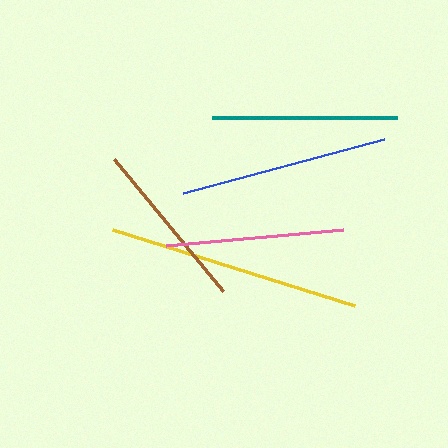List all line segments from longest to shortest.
From longest to shortest: yellow, blue, teal, pink, brown.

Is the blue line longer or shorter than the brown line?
The blue line is longer than the brown line.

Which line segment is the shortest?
The brown line is the shortest at approximately 171 pixels.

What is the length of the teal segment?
The teal segment is approximately 185 pixels long.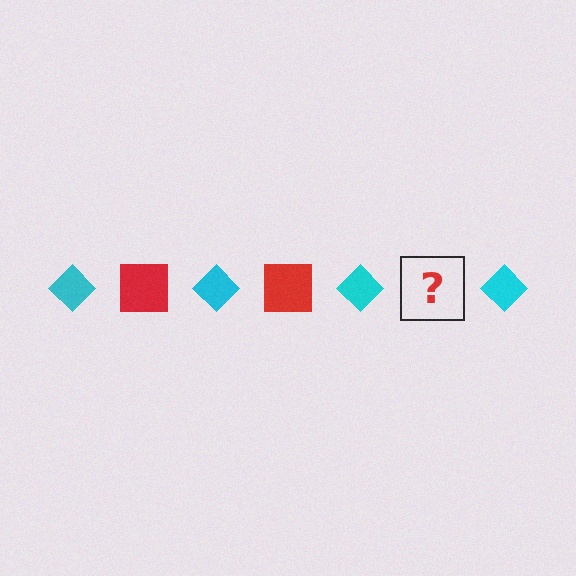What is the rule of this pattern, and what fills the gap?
The rule is that the pattern alternates between cyan diamond and red square. The gap should be filled with a red square.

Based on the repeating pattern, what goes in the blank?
The blank should be a red square.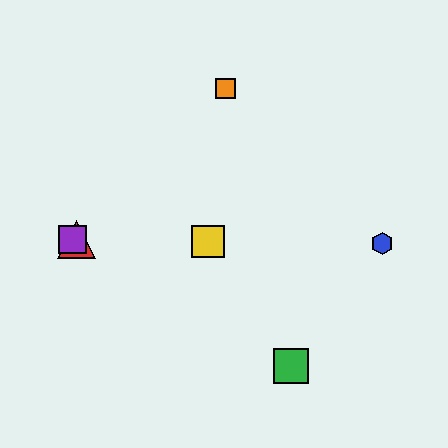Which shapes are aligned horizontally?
The red triangle, the blue hexagon, the yellow square, the purple square are aligned horizontally.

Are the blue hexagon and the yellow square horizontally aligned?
Yes, both are at y≈243.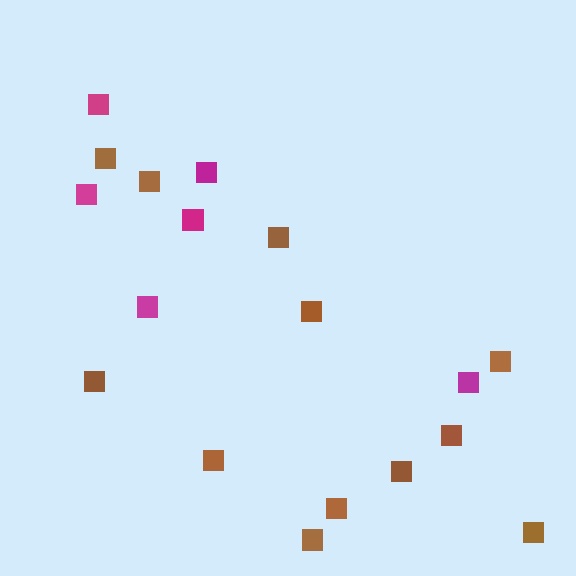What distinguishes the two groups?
There are 2 groups: one group of brown squares (12) and one group of magenta squares (6).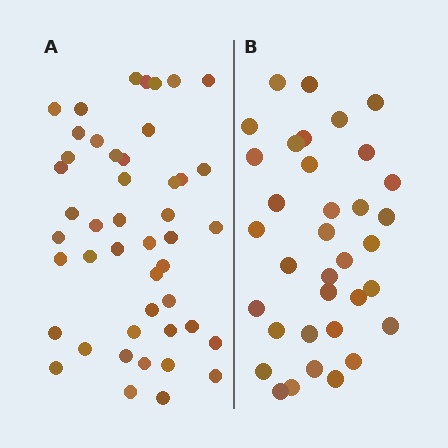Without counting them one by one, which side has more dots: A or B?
Region A (the left region) has more dots.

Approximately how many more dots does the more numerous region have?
Region A has roughly 12 or so more dots than region B.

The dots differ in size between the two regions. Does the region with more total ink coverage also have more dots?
No. Region B has more total ink coverage because its dots are larger, but region A actually contains more individual dots. Total area can be misleading — the number of items is what matters here.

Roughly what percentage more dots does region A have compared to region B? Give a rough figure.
About 30% more.